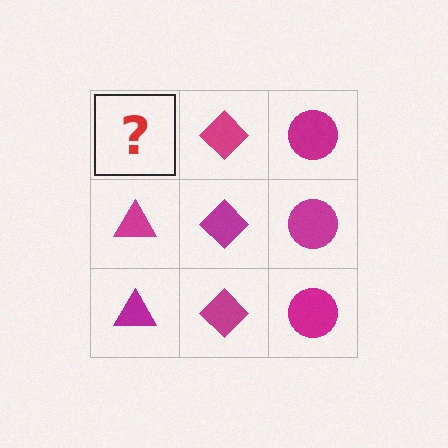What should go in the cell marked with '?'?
The missing cell should contain a magenta triangle.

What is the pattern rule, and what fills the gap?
The rule is that each column has a consistent shape. The gap should be filled with a magenta triangle.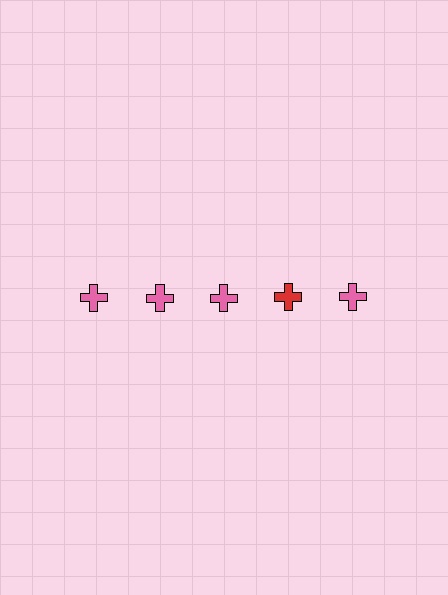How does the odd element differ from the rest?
It has a different color: red instead of pink.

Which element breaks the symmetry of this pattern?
The red cross in the top row, second from right column breaks the symmetry. All other shapes are pink crosses.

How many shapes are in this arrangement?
There are 5 shapes arranged in a grid pattern.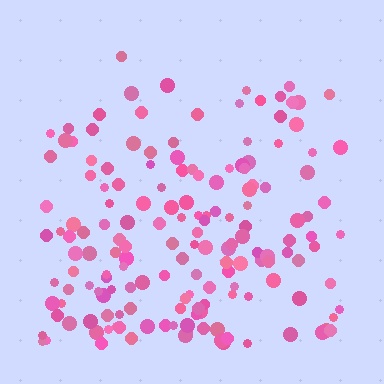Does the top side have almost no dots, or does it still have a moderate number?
Still a moderate number, just noticeably fewer than the bottom.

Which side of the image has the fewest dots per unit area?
The top.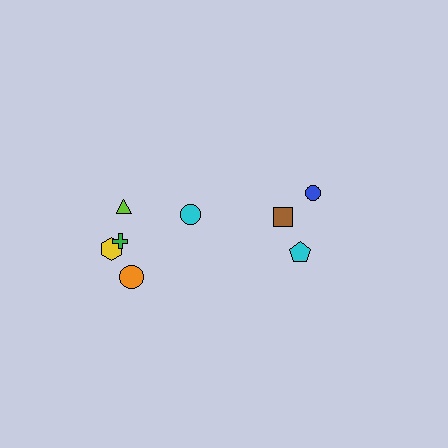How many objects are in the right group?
There are 3 objects.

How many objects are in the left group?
There are 5 objects.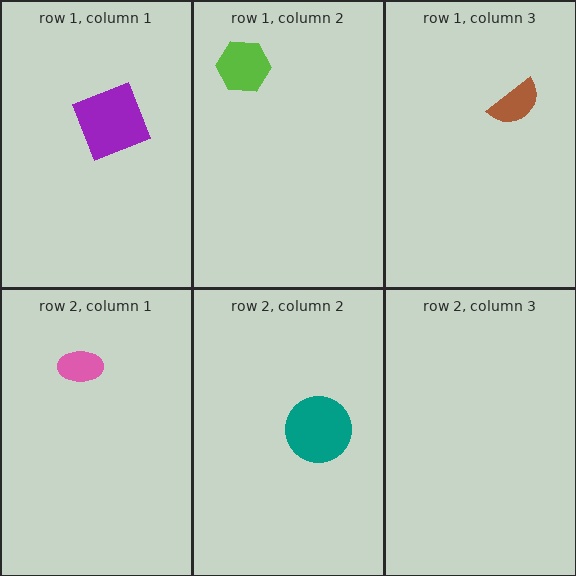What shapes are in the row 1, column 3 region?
The brown semicircle.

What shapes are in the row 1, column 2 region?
The lime hexagon.